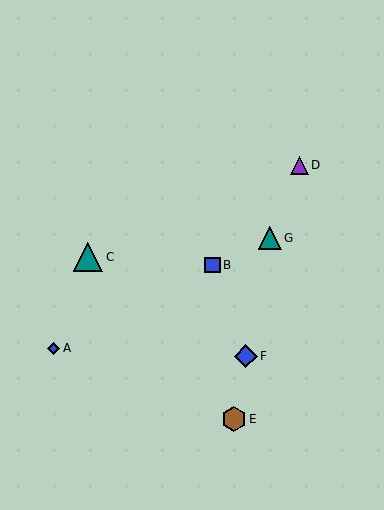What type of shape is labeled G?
Shape G is a teal triangle.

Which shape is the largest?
The teal triangle (labeled C) is the largest.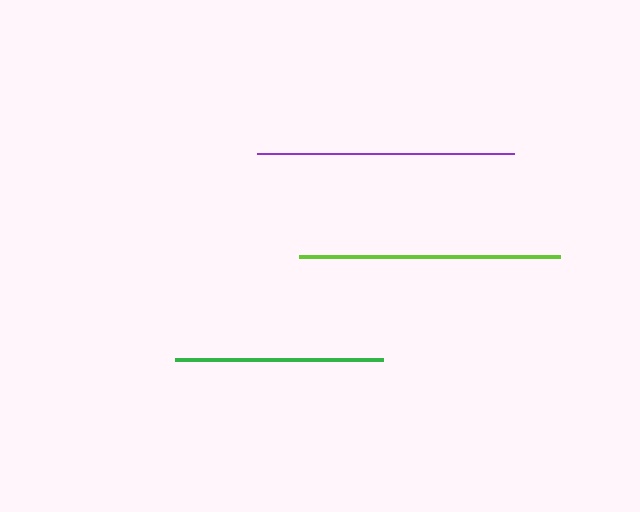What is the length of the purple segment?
The purple segment is approximately 257 pixels long.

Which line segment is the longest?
The lime line is the longest at approximately 261 pixels.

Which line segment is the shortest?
The green line is the shortest at approximately 208 pixels.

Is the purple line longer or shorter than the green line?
The purple line is longer than the green line.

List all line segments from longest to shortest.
From longest to shortest: lime, purple, green.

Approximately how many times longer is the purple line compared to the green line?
The purple line is approximately 1.2 times the length of the green line.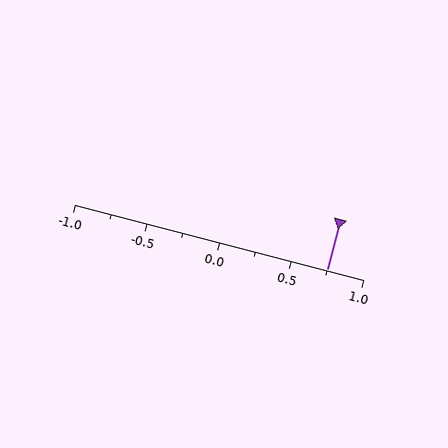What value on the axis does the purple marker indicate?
The marker indicates approximately 0.75.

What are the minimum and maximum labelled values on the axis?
The axis runs from -1.0 to 1.0.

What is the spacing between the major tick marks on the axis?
The major ticks are spaced 0.5 apart.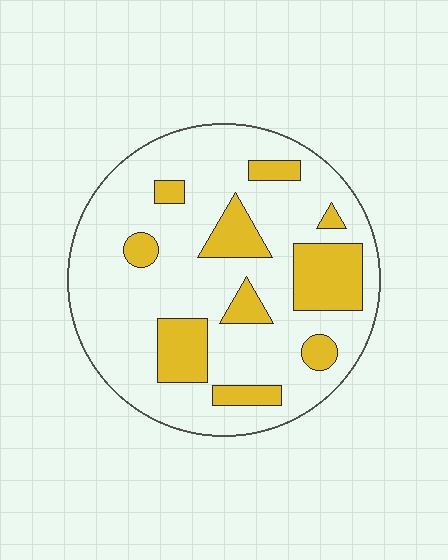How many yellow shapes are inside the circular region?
10.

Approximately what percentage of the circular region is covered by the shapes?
Approximately 25%.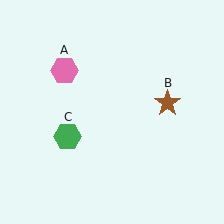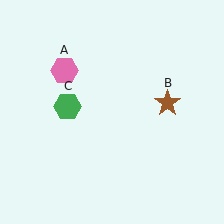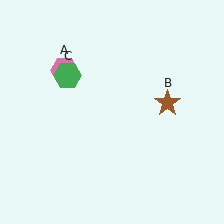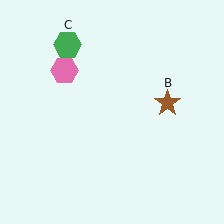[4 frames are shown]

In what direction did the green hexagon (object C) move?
The green hexagon (object C) moved up.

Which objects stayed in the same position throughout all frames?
Pink hexagon (object A) and brown star (object B) remained stationary.